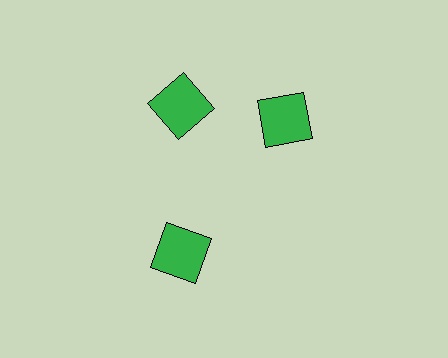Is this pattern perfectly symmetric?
No. The 3 green squares are arranged in a ring, but one element near the 3 o'clock position is rotated out of alignment along the ring, breaking the 3-fold rotational symmetry.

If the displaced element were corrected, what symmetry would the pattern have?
It would have 3-fold rotational symmetry — the pattern would map onto itself every 120 degrees.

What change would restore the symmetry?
The symmetry would be restored by rotating it back into even spacing with its neighbors so that all 3 squares sit at equal angles and equal distance from the center.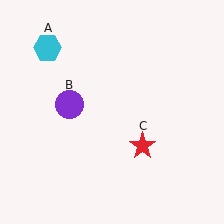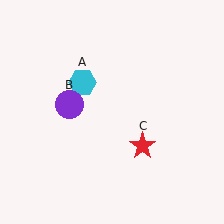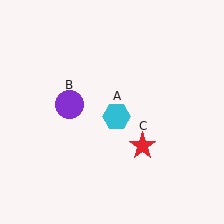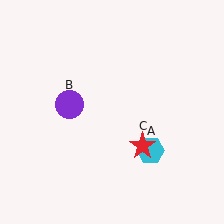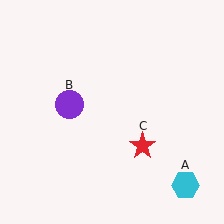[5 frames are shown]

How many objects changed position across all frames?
1 object changed position: cyan hexagon (object A).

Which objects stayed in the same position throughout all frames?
Purple circle (object B) and red star (object C) remained stationary.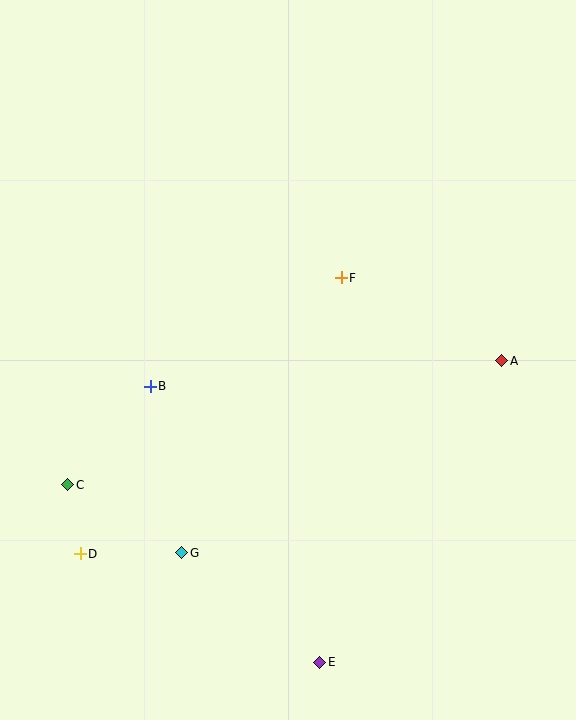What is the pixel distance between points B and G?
The distance between B and G is 169 pixels.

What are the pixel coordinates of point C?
Point C is at (68, 485).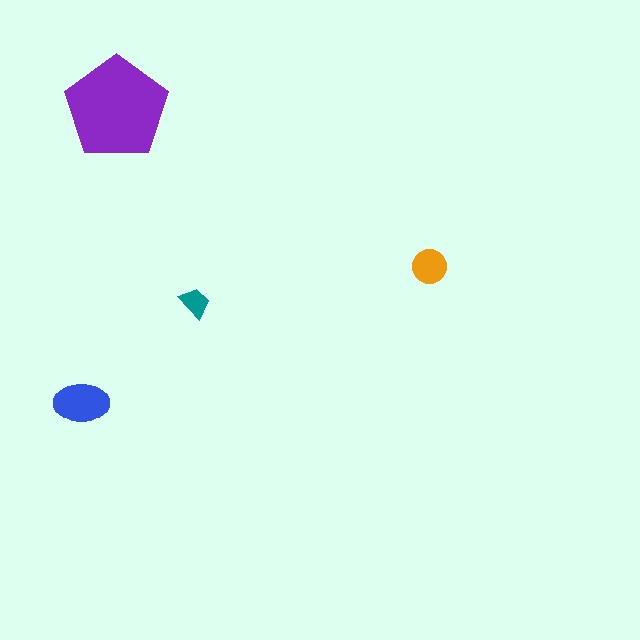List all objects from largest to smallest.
The purple pentagon, the blue ellipse, the orange circle, the teal trapezoid.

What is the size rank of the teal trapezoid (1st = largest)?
4th.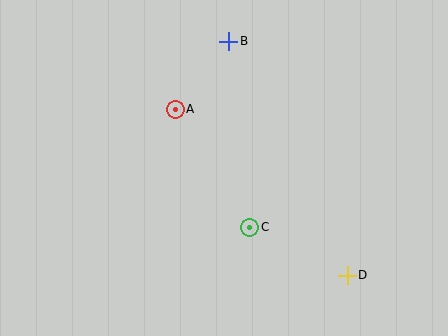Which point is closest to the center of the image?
Point C at (250, 227) is closest to the center.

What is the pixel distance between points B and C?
The distance between B and C is 187 pixels.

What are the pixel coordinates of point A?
Point A is at (175, 109).